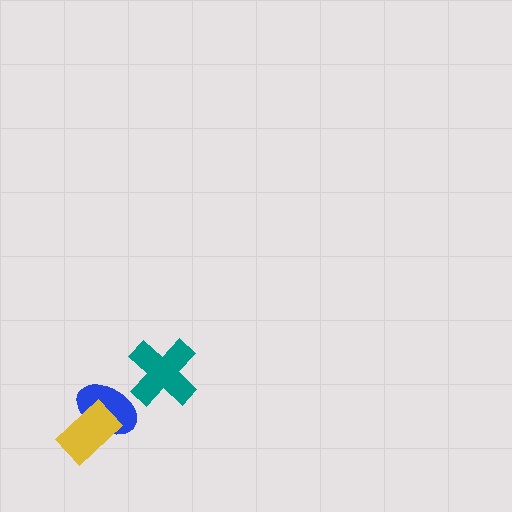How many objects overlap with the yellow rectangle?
1 object overlaps with the yellow rectangle.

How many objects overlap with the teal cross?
0 objects overlap with the teal cross.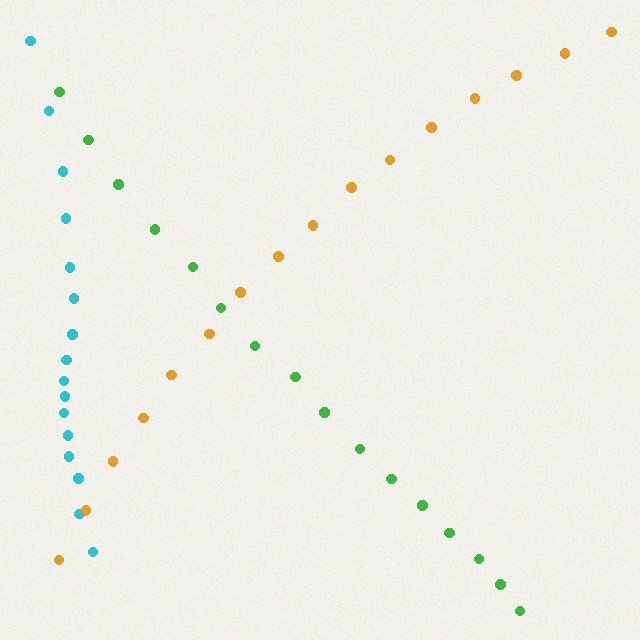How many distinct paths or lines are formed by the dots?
There are 3 distinct paths.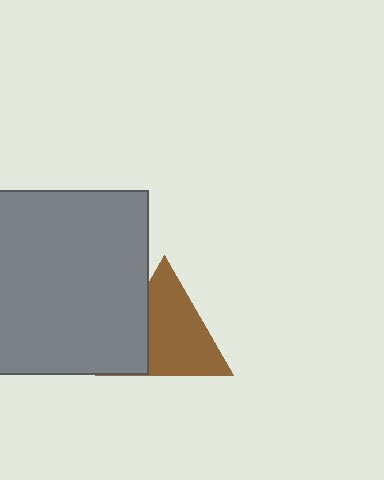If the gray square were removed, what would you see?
You would see the complete brown triangle.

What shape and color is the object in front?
The object in front is a gray square.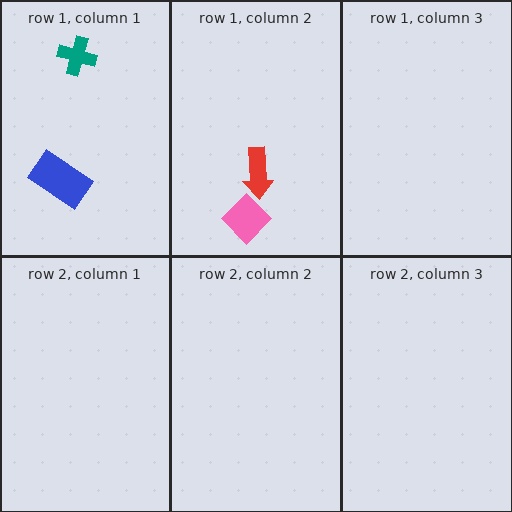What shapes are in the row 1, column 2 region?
The red arrow, the pink diamond.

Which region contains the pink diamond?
The row 1, column 2 region.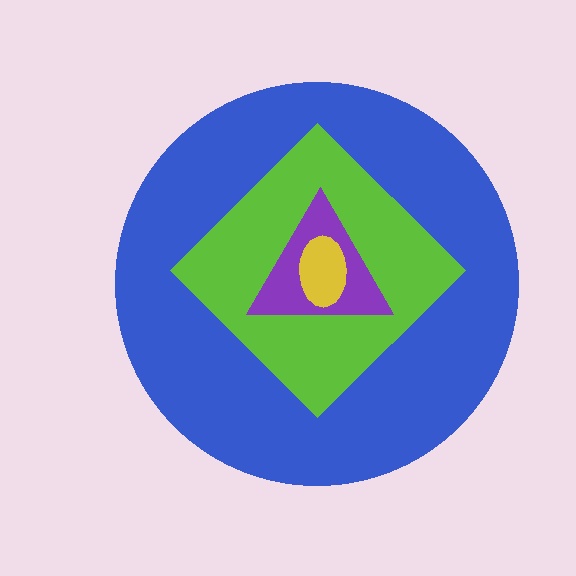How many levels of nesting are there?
4.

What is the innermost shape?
The yellow ellipse.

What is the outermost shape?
The blue circle.